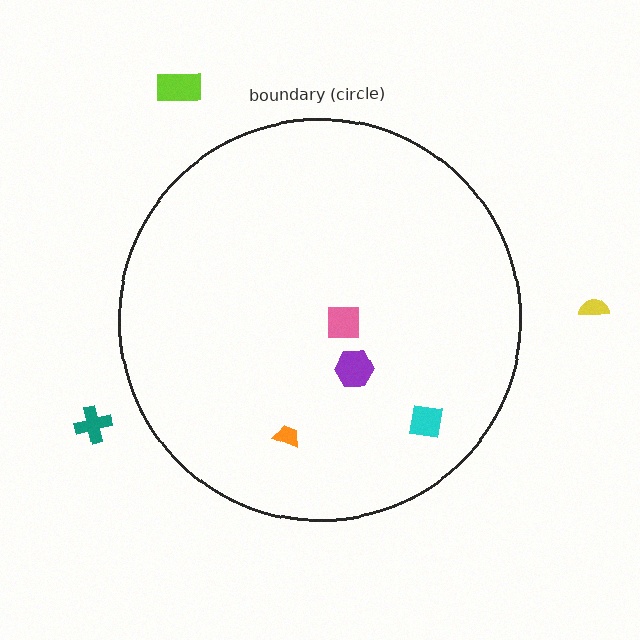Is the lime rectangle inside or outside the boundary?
Outside.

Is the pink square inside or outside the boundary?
Inside.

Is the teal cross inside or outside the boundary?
Outside.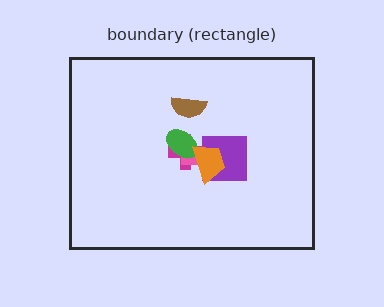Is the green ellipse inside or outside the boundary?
Inside.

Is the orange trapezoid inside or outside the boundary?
Inside.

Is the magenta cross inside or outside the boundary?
Inside.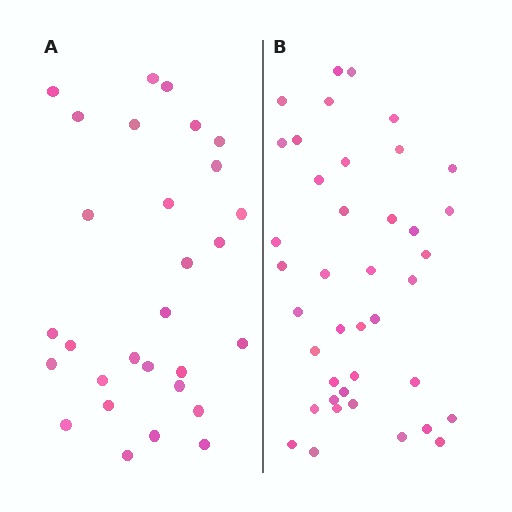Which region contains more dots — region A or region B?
Region B (the right region) has more dots.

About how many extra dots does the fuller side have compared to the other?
Region B has roughly 12 or so more dots than region A.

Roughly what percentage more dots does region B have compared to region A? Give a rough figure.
About 40% more.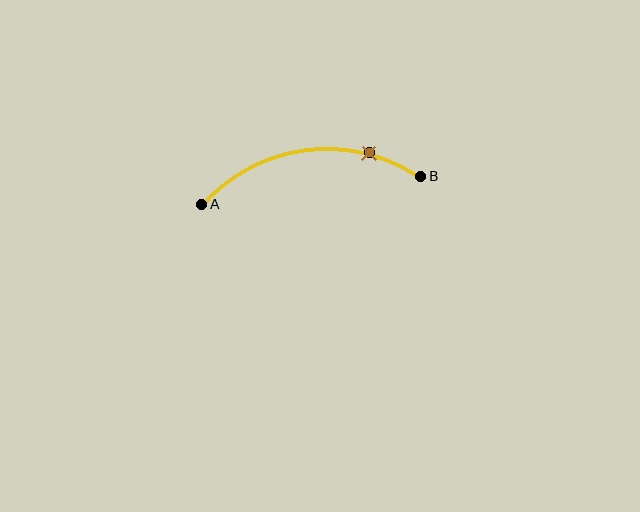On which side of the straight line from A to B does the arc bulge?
The arc bulges above the straight line connecting A and B.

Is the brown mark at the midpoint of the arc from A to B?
No. The brown mark lies on the arc but is closer to endpoint B. The arc midpoint would be at the point on the curve equidistant along the arc from both A and B.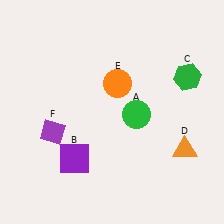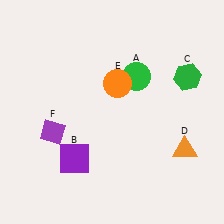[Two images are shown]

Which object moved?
The green circle (A) moved up.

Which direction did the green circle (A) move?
The green circle (A) moved up.